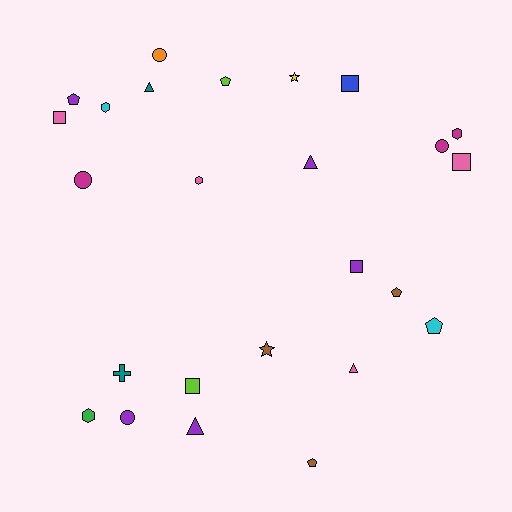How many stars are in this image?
There are 2 stars.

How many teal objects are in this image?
There are 2 teal objects.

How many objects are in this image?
There are 25 objects.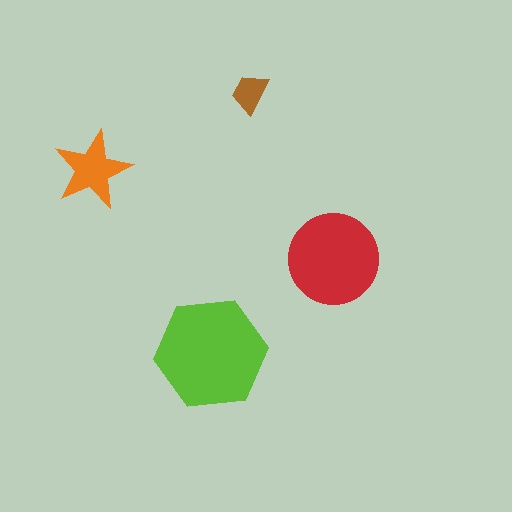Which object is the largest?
The lime hexagon.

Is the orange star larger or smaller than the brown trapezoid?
Larger.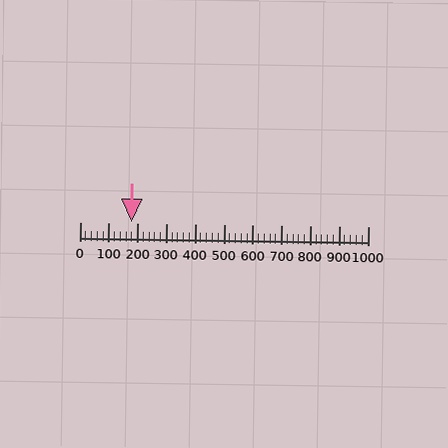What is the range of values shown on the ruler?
The ruler shows values from 0 to 1000.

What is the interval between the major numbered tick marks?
The major tick marks are spaced 100 units apart.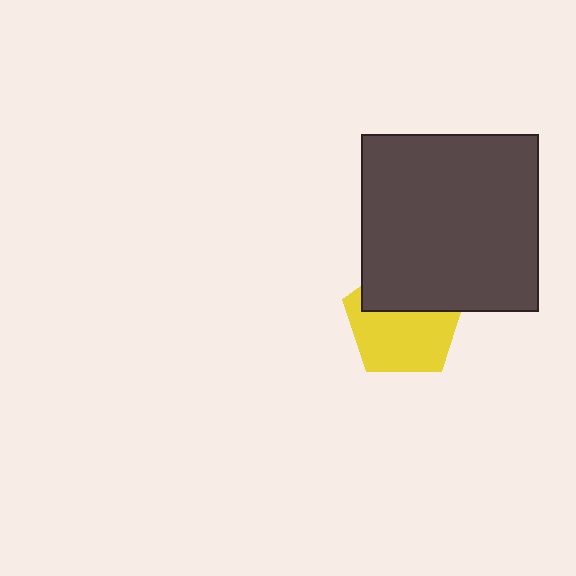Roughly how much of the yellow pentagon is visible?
About half of it is visible (roughly 62%).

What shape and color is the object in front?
The object in front is a dark gray square.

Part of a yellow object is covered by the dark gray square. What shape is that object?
It is a pentagon.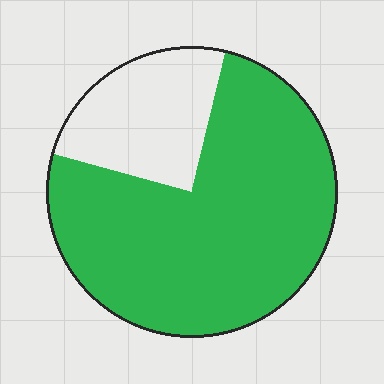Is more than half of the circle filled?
Yes.